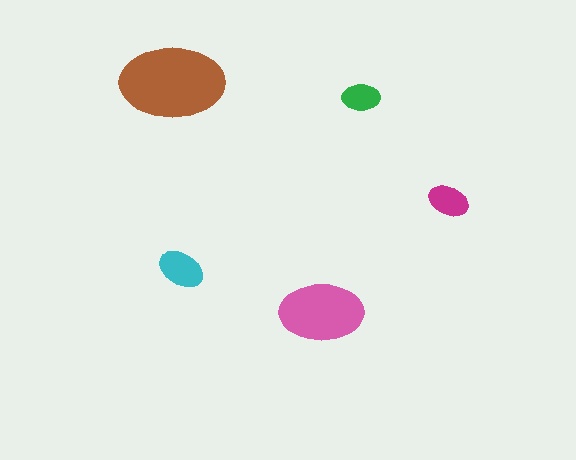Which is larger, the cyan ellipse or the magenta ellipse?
The cyan one.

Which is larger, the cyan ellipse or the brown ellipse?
The brown one.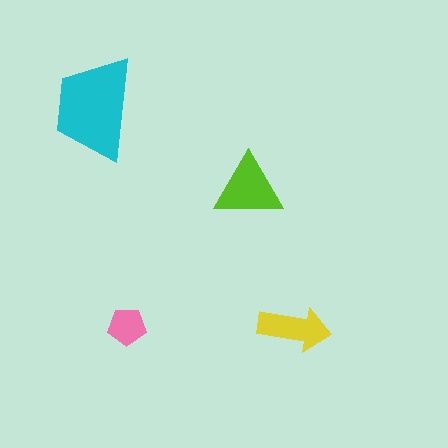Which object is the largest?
The cyan trapezoid.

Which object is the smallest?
The pink pentagon.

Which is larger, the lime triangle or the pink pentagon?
The lime triangle.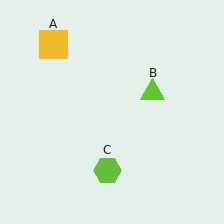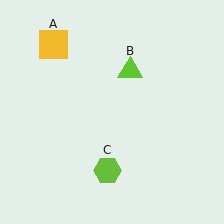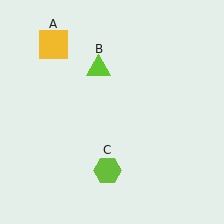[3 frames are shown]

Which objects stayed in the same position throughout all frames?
Yellow square (object A) and lime hexagon (object C) remained stationary.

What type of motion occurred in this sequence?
The lime triangle (object B) rotated counterclockwise around the center of the scene.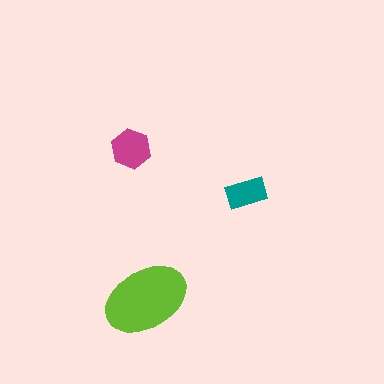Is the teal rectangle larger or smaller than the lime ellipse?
Smaller.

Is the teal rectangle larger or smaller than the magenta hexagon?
Smaller.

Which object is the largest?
The lime ellipse.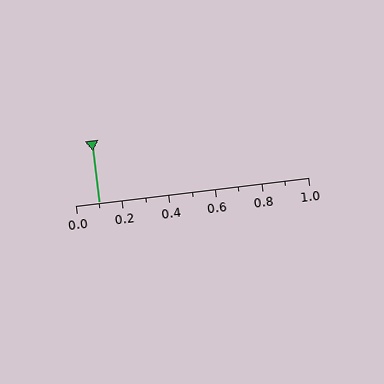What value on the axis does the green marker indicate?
The marker indicates approximately 0.1.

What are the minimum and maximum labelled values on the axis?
The axis runs from 0.0 to 1.0.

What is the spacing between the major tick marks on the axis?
The major ticks are spaced 0.2 apart.